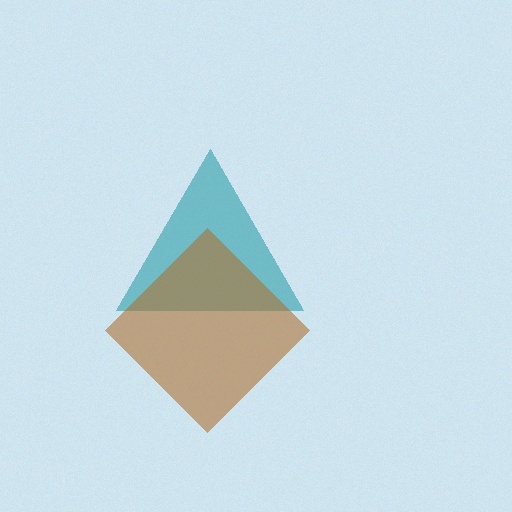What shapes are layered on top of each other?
The layered shapes are: a teal triangle, a brown diamond.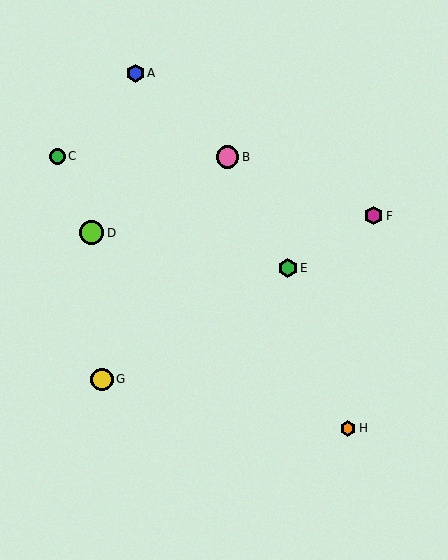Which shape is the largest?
The lime circle (labeled D) is the largest.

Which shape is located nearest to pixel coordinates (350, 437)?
The orange hexagon (labeled H) at (348, 428) is nearest to that location.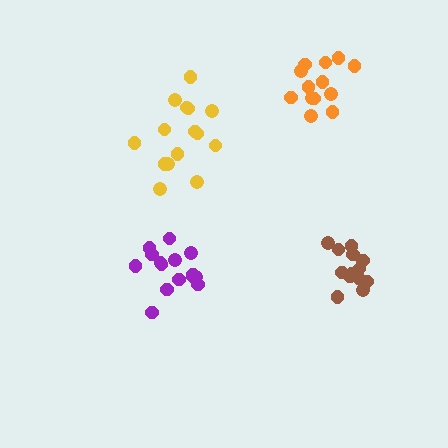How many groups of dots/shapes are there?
There are 4 groups.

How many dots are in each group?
Group 1: 15 dots, Group 2: 14 dots, Group 3: 13 dots, Group 4: 15 dots (57 total).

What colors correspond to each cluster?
The clusters are colored: purple, brown, orange, yellow.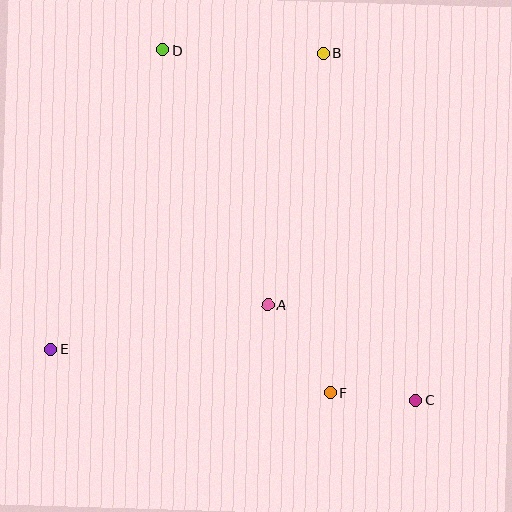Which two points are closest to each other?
Points C and F are closest to each other.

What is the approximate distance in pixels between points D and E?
The distance between D and E is approximately 320 pixels.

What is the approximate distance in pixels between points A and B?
The distance between A and B is approximately 257 pixels.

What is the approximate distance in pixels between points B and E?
The distance between B and E is approximately 402 pixels.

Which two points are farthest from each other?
Points C and D are farthest from each other.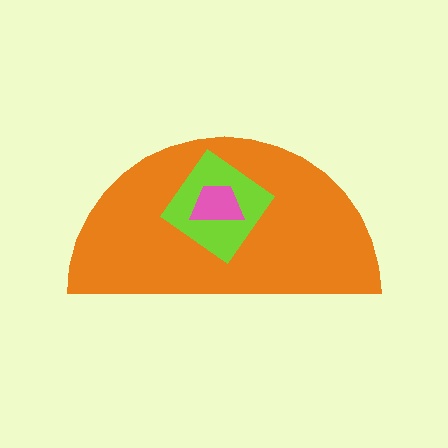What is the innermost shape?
The pink trapezoid.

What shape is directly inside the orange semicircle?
The lime diamond.